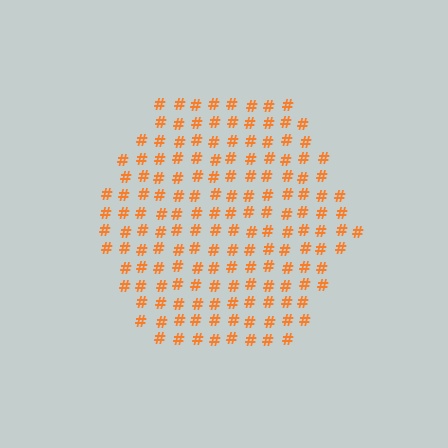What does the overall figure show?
The overall figure shows a hexagon.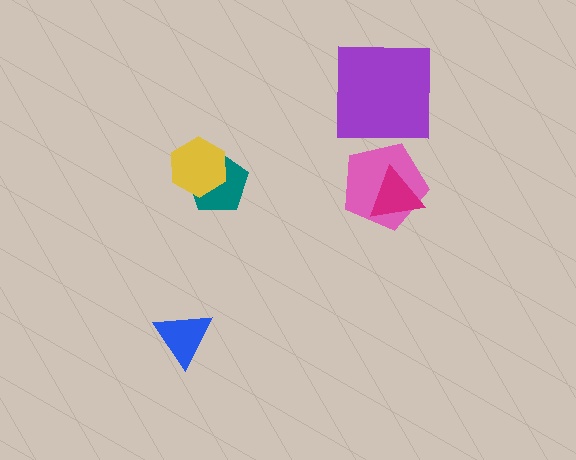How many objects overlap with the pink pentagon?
1 object overlaps with the pink pentagon.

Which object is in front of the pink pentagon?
The magenta triangle is in front of the pink pentagon.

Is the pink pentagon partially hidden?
Yes, it is partially covered by another shape.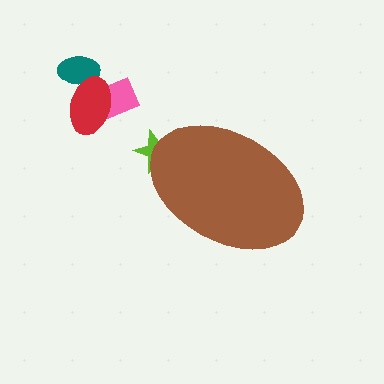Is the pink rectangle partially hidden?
No, the pink rectangle is fully visible.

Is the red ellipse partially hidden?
No, the red ellipse is fully visible.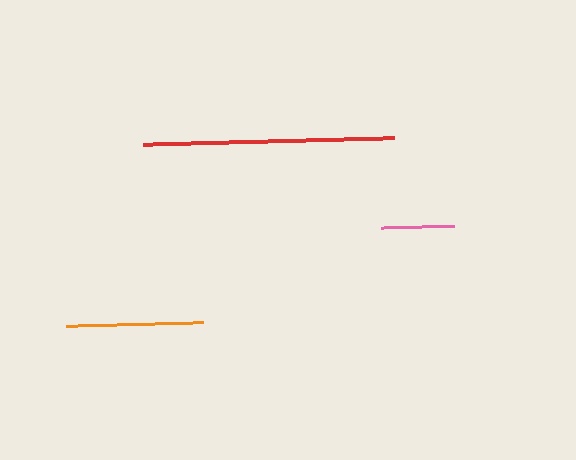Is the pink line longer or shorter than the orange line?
The orange line is longer than the pink line.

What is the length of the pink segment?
The pink segment is approximately 74 pixels long.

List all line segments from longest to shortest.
From longest to shortest: red, orange, pink.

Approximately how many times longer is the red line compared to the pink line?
The red line is approximately 3.4 times the length of the pink line.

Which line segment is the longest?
The red line is the longest at approximately 251 pixels.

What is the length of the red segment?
The red segment is approximately 251 pixels long.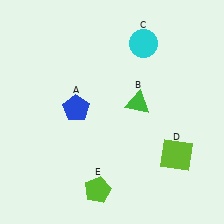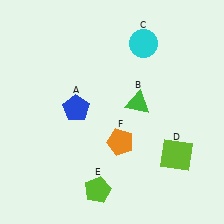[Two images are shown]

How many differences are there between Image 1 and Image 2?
There is 1 difference between the two images.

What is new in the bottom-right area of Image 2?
An orange pentagon (F) was added in the bottom-right area of Image 2.